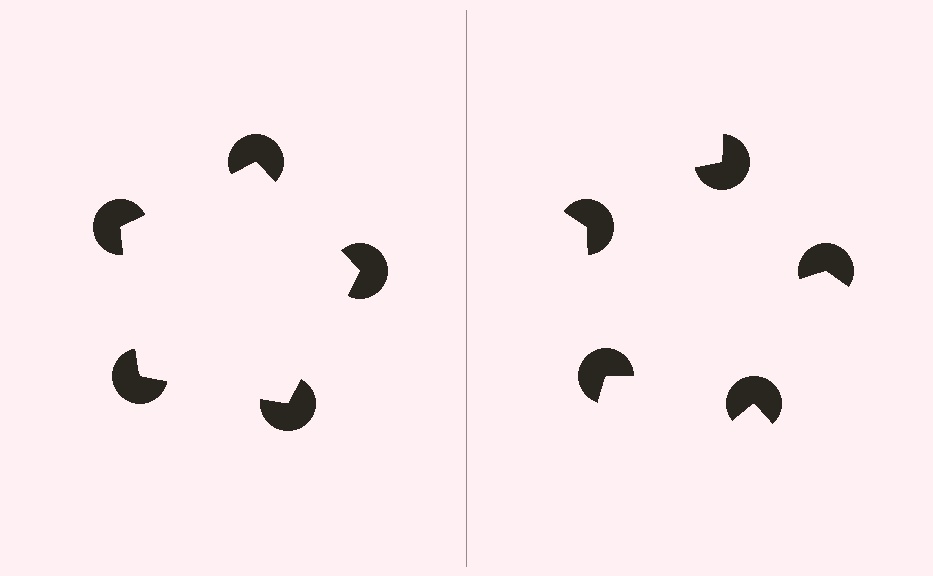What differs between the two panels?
The pac-man discs are positioned identically on both sides; only the wedge orientations differ. On the left they align to a pentagon; on the right they are misaligned.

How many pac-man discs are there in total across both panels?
10 — 5 on each side.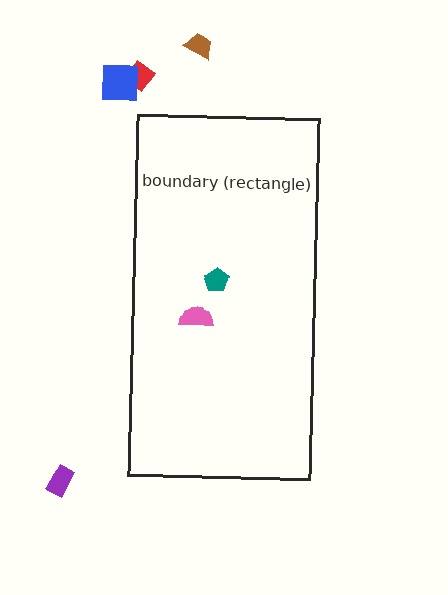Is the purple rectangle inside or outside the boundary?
Outside.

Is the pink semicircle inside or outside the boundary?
Inside.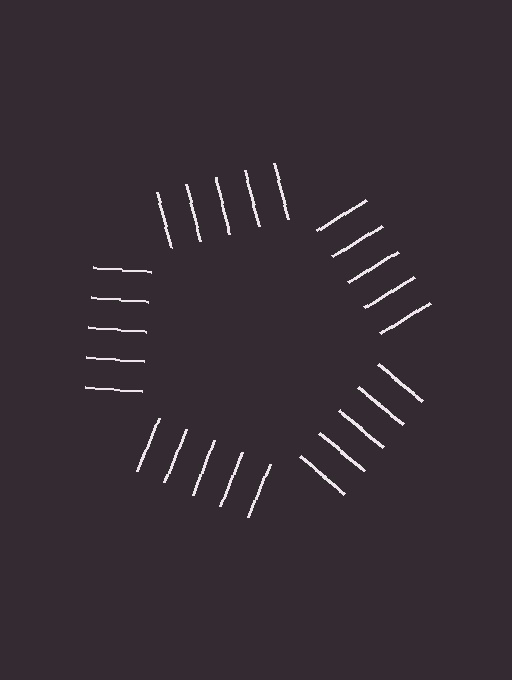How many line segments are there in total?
25 — 5 along each of the 5 edges.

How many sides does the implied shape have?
5 sides — the line-ends trace a pentagon.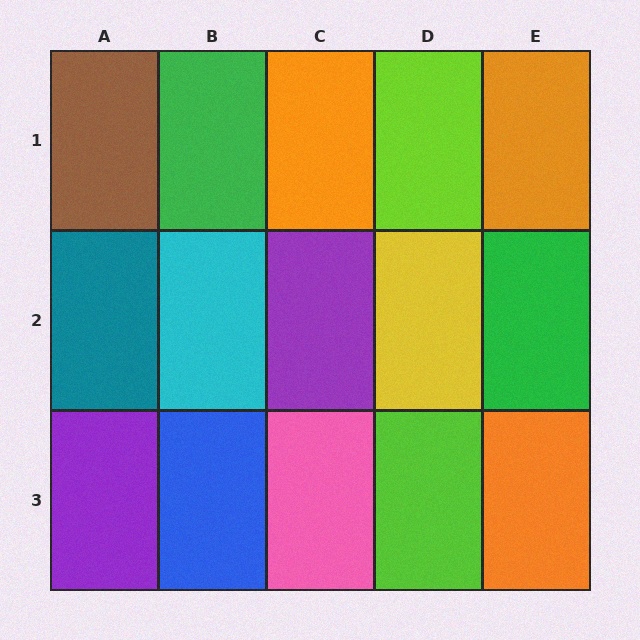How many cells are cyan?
1 cell is cyan.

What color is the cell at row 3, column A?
Purple.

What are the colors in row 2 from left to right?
Teal, cyan, purple, yellow, green.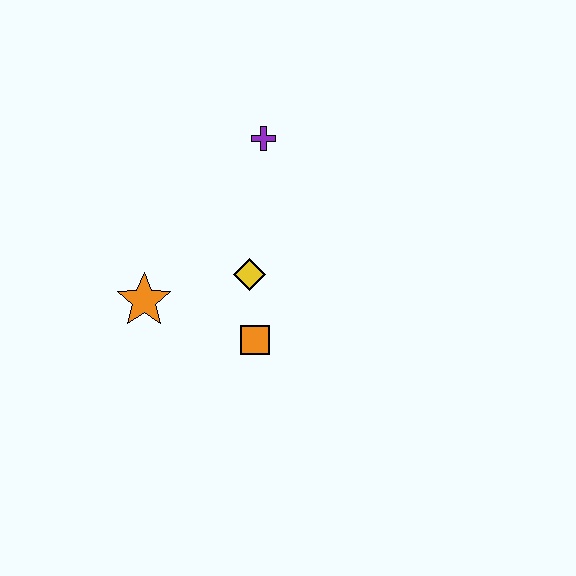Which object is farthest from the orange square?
The purple cross is farthest from the orange square.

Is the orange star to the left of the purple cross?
Yes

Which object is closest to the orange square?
The yellow diamond is closest to the orange square.